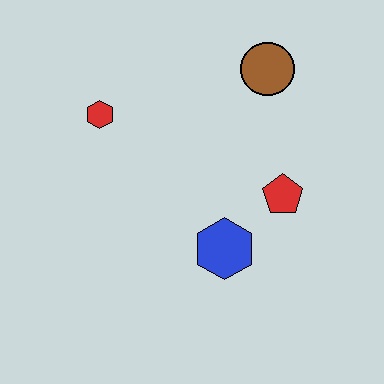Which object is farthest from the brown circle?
The blue hexagon is farthest from the brown circle.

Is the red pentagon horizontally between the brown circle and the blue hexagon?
No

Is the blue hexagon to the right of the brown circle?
No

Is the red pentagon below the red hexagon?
Yes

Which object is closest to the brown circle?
The red pentagon is closest to the brown circle.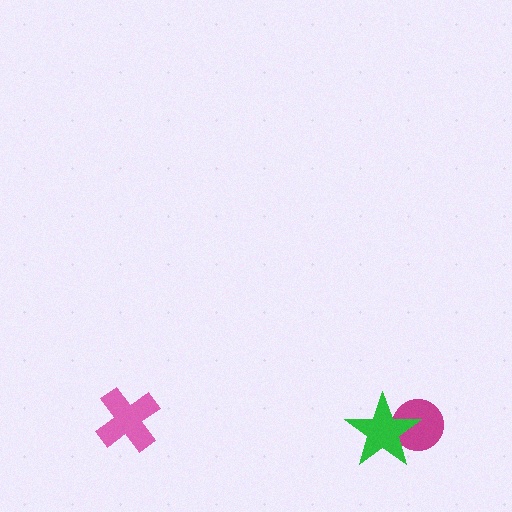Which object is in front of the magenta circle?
The green star is in front of the magenta circle.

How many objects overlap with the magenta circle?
1 object overlaps with the magenta circle.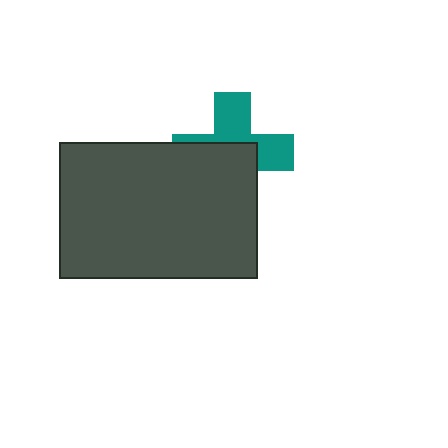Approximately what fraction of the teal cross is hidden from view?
Roughly 53% of the teal cross is hidden behind the dark gray rectangle.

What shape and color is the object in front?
The object in front is a dark gray rectangle.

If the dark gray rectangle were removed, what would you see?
You would see the complete teal cross.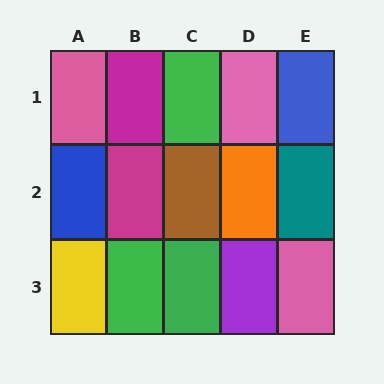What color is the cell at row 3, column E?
Pink.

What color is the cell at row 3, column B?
Green.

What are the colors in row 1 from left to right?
Pink, magenta, green, pink, blue.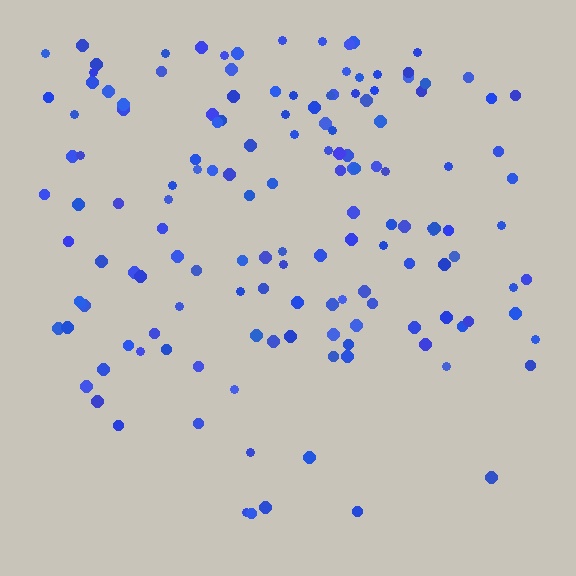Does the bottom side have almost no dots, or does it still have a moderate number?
Still a moderate number, just noticeably fewer than the top.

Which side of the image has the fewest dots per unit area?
The bottom.